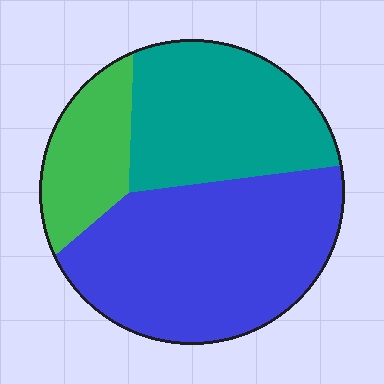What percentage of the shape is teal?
Teal covers roughly 35% of the shape.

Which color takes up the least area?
Green, at roughly 15%.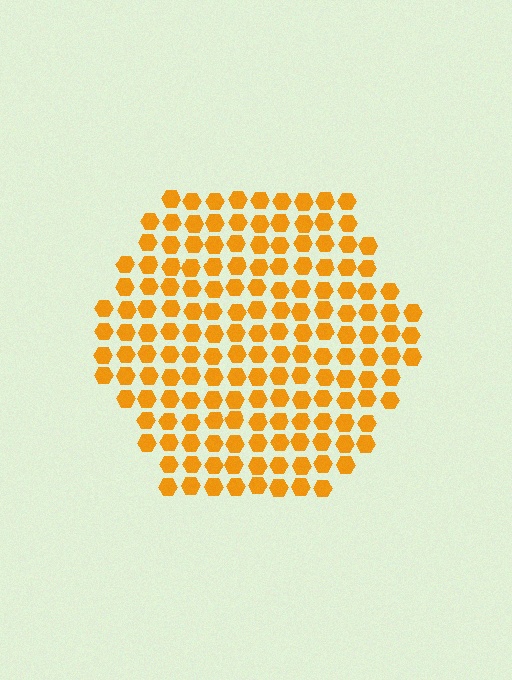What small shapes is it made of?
It is made of small hexagons.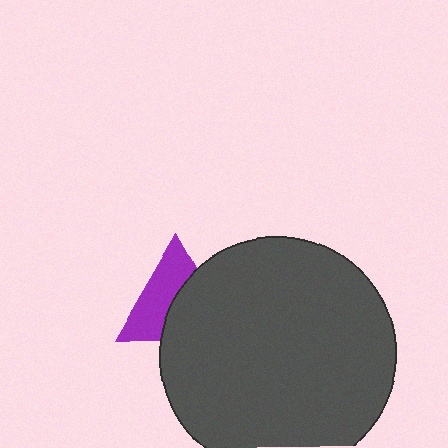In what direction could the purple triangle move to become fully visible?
The purple triangle could move left. That would shift it out from behind the dark gray circle entirely.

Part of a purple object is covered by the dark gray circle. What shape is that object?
It is a triangle.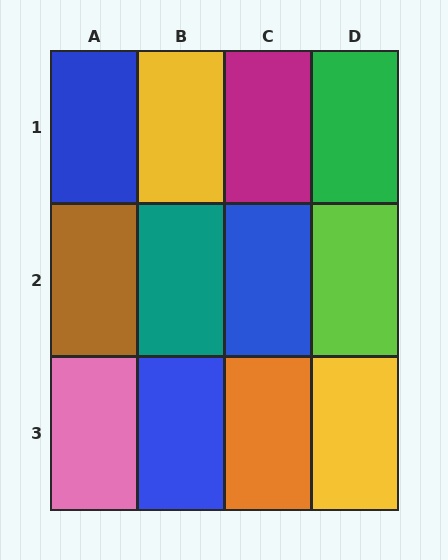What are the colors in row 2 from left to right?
Brown, teal, blue, lime.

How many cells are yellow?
2 cells are yellow.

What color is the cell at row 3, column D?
Yellow.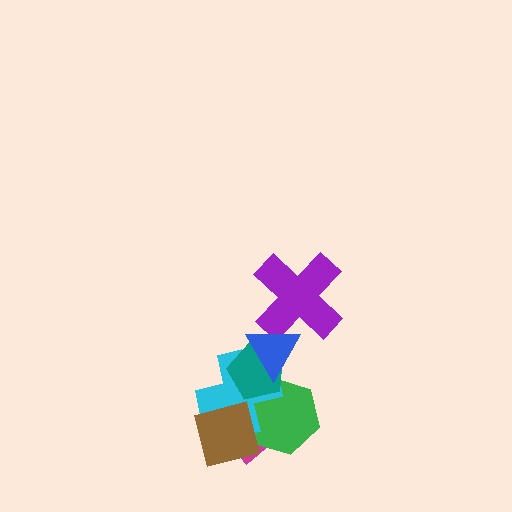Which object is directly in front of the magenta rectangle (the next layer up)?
The green hexagon is directly in front of the magenta rectangle.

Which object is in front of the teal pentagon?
The blue triangle is in front of the teal pentagon.